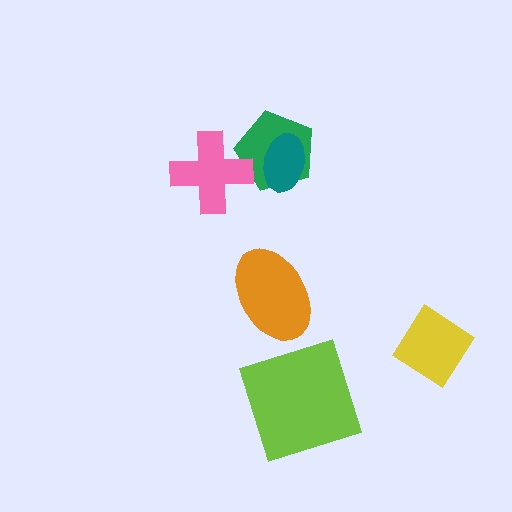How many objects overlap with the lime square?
0 objects overlap with the lime square.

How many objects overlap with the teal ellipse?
1 object overlaps with the teal ellipse.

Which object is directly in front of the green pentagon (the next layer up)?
The teal ellipse is directly in front of the green pentagon.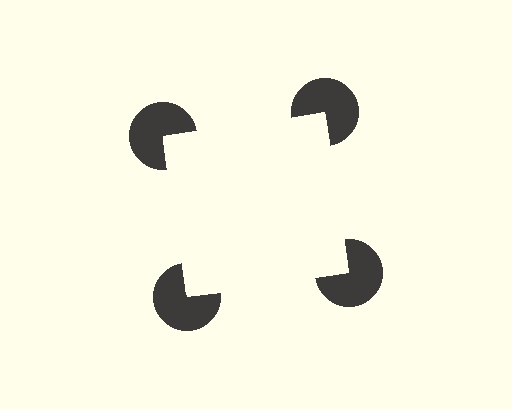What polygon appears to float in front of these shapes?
An illusory square — its edges are inferred from the aligned wedge cuts in the pac-man discs, not physically drawn.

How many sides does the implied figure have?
4 sides.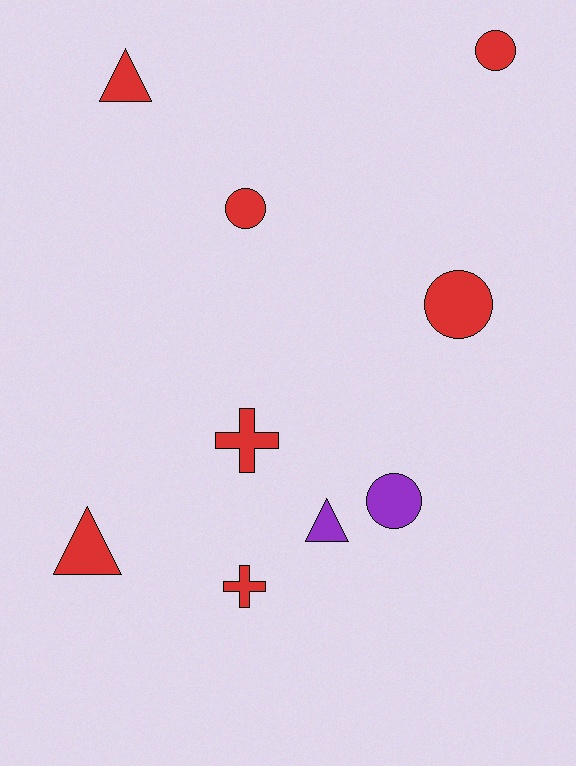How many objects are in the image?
There are 9 objects.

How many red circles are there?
There are 3 red circles.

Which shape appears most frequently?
Circle, with 4 objects.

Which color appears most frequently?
Red, with 7 objects.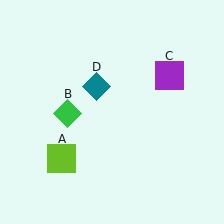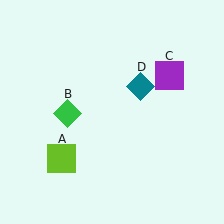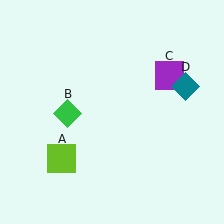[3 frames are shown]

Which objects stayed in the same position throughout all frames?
Lime square (object A) and green diamond (object B) and purple square (object C) remained stationary.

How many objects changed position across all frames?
1 object changed position: teal diamond (object D).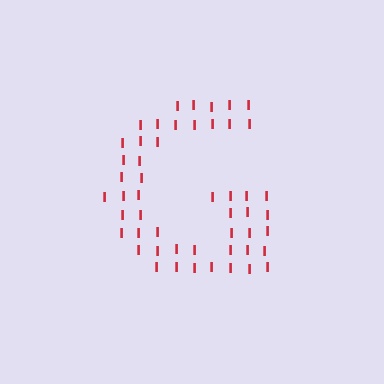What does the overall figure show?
The overall figure shows the letter G.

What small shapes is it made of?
It is made of small letter I's.